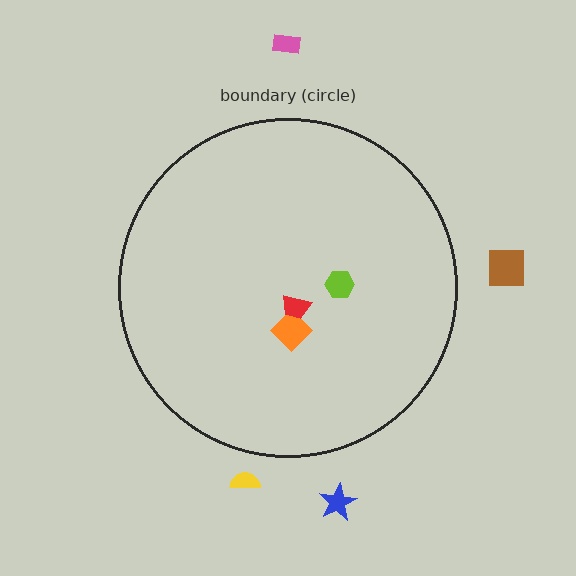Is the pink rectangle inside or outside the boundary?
Outside.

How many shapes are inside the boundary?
3 inside, 4 outside.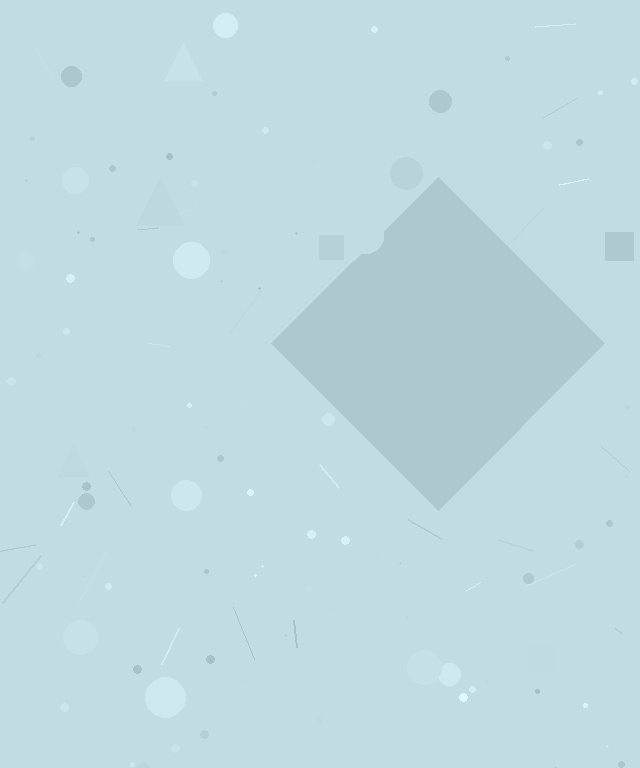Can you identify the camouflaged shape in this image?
The camouflaged shape is a diamond.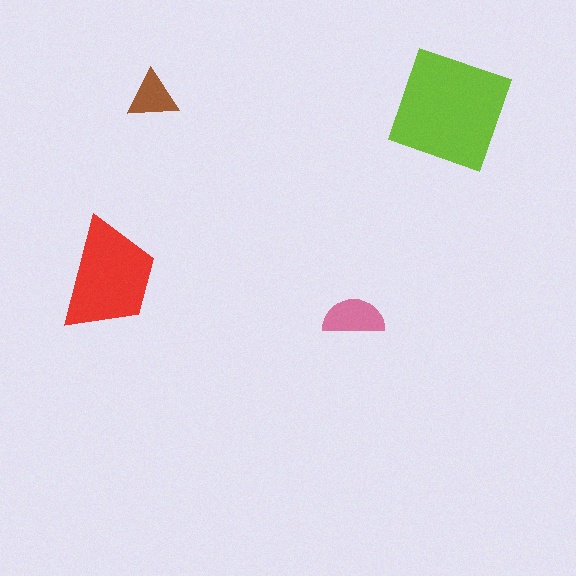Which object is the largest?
The lime square.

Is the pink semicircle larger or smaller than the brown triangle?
Larger.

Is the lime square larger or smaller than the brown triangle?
Larger.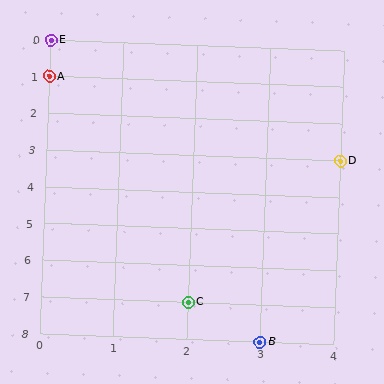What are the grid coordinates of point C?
Point C is at grid coordinates (2, 7).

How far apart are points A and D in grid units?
Points A and D are 4 columns and 2 rows apart (about 4.5 grid units diagonally).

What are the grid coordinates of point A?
Point A is at grid coordinates (0, 1).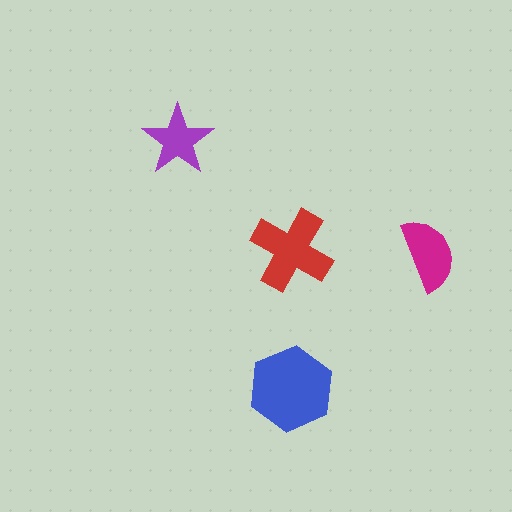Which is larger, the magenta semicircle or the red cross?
The red cross.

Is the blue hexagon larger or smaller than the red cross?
Larger.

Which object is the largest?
The blue hexagon.